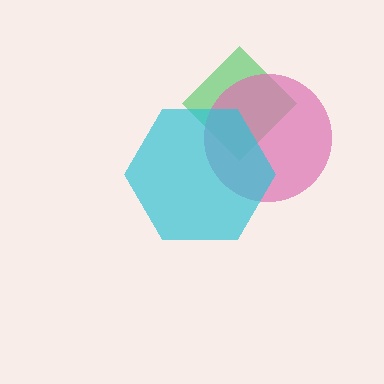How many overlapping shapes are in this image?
There are 3 overlapping shapes in the image.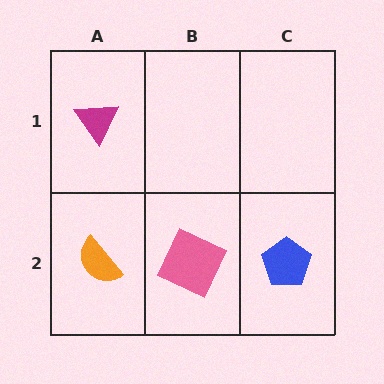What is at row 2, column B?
A pink square.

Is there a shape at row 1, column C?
No, that cell is empty.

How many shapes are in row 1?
1 shape.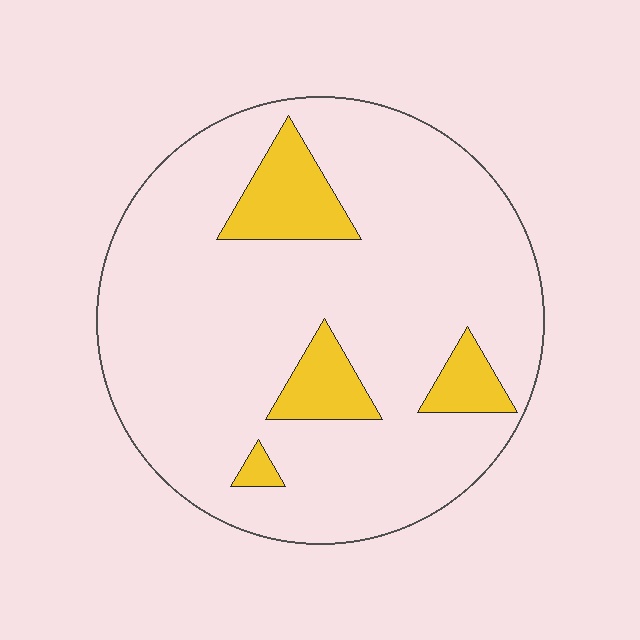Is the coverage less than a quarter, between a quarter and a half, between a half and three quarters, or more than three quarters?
Less than a quarter.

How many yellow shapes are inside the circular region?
4.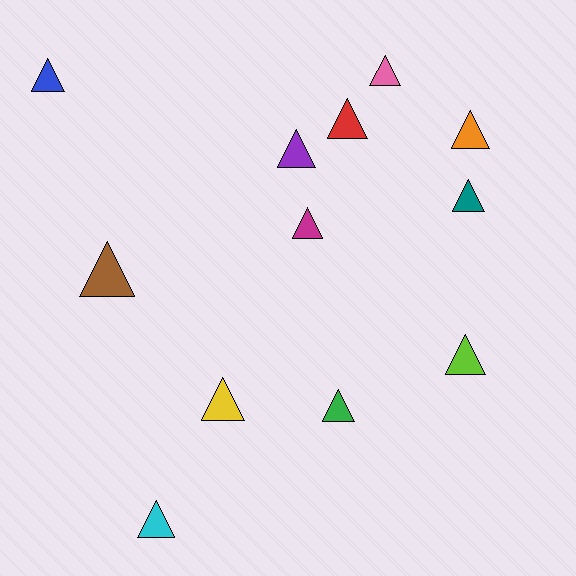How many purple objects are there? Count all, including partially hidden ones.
There is 1 purple object.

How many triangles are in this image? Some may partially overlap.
There are 12 triangles.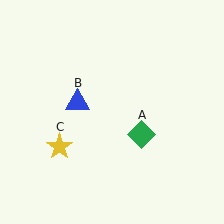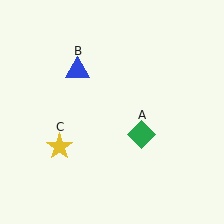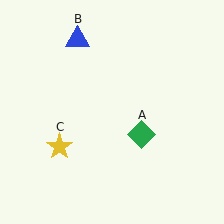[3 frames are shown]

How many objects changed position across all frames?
1 object changed position: blue triangle (object B).